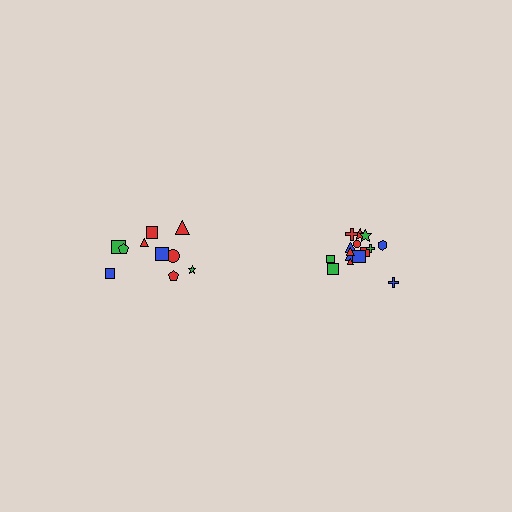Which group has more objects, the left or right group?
The right group.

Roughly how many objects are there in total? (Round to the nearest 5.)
Roughly 25 objects in total.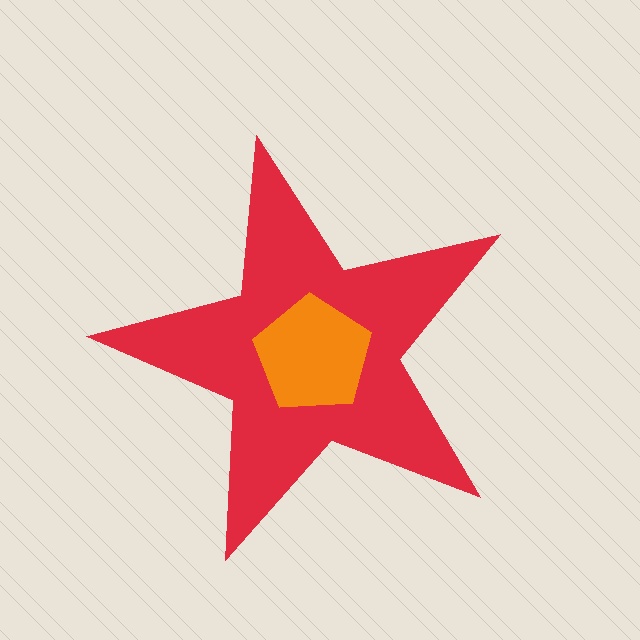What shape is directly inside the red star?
The orange pentagon.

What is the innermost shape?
The orange pentagon.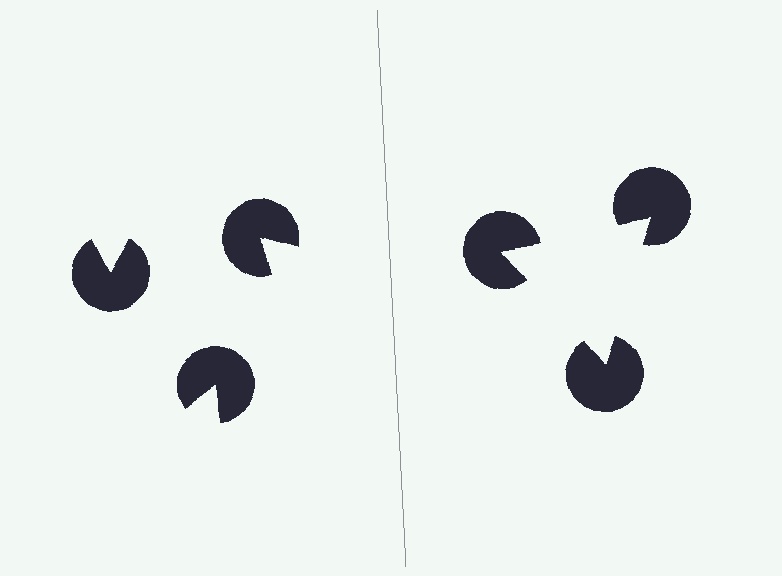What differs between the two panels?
The pac-man discs are positioned identically on both sides; only the wedge orientations differ. On the right they align to a triangle; on the left they are misaligned.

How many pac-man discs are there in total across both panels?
6 — 3 on each side.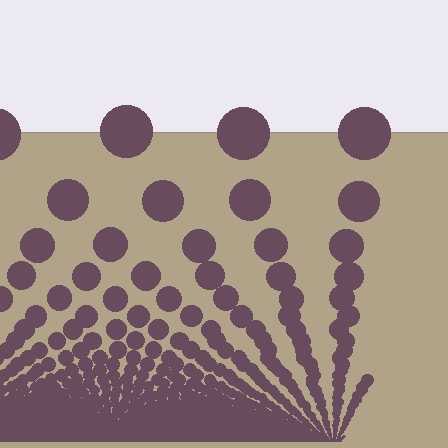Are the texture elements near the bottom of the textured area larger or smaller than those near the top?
Smaller. The gradient is inverted — elements near the bottom are smaller and denser.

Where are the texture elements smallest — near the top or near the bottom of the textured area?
Near the bottom.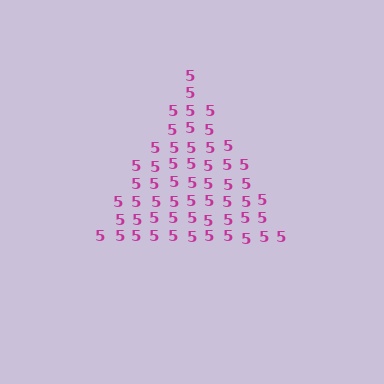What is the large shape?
The large shape is a triangle.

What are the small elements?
The small elements are digit 5's.